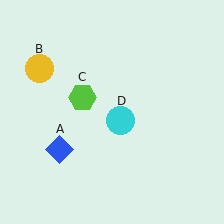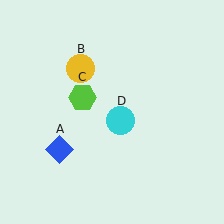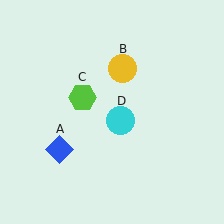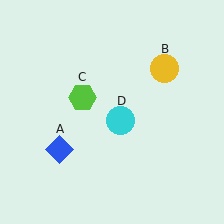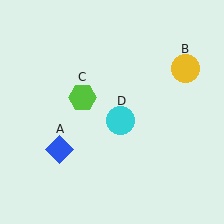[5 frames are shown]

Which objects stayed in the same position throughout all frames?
Blue diamond (object A) and lime hexagon (object C) and cyan circle (object D) remained stationary.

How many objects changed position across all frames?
1 object changed position: yellow circle (object B).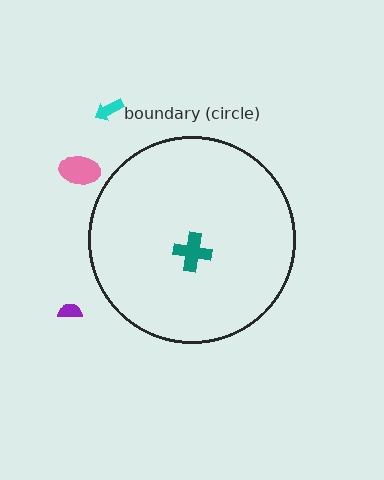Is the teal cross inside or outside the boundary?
Inside.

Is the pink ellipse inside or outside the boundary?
Outside.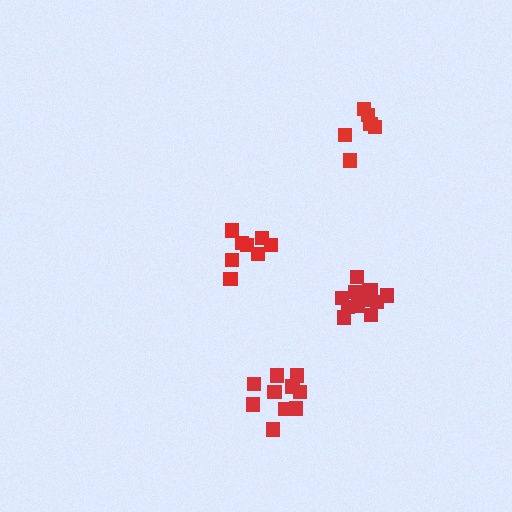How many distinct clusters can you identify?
There are 4 distinct clusters.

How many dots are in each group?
Group 1: 6 dots, Group 2: 12 dots, Group 3: 8 dots, Group 4: 11 dots (37 total).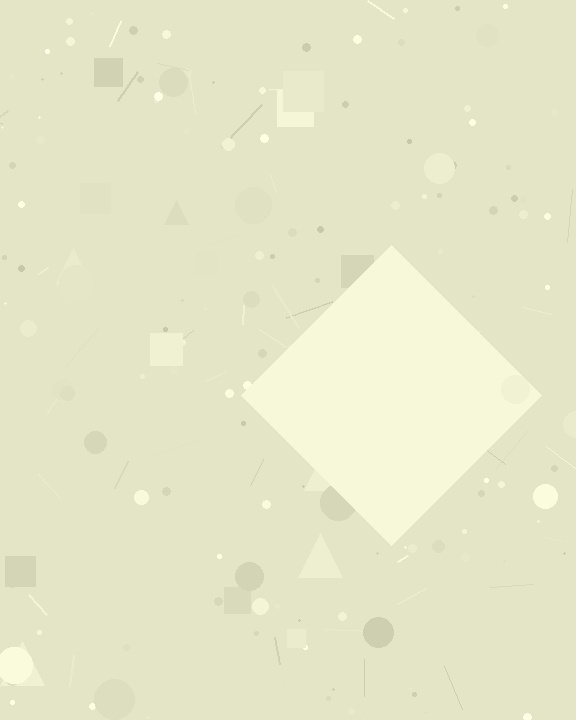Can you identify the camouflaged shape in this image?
The camouflaged shape is a diamond.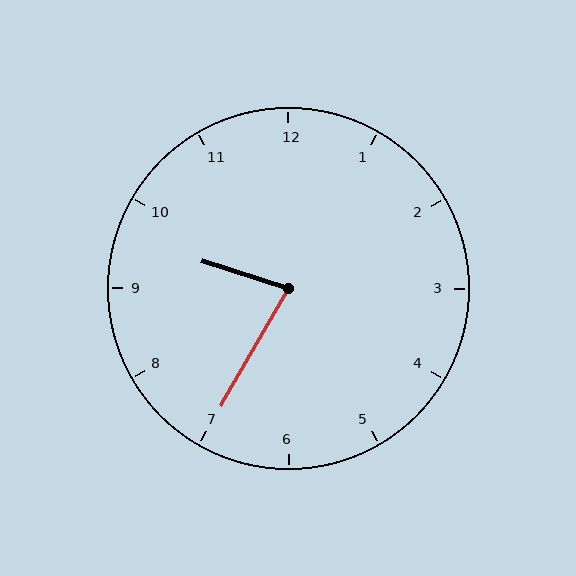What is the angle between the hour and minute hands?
Approximately 78 degrees.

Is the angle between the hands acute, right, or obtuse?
It is acute.